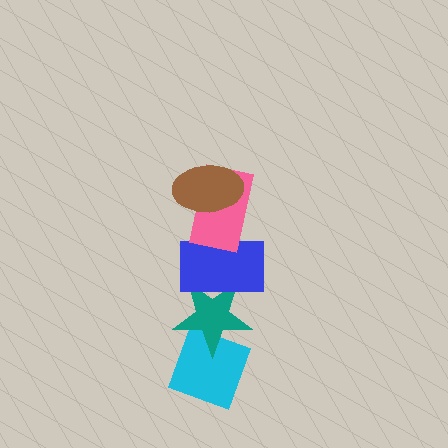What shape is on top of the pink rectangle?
The brown ellipse is on top of the pink rectangle.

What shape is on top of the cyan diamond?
The teal star is on top of the cyan diamond.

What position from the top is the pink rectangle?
The pink rectangle is 2nd from the top.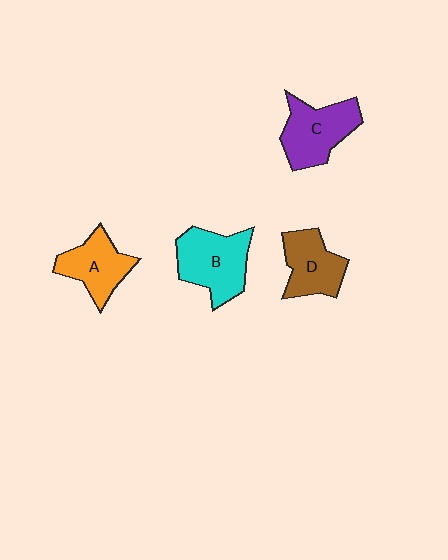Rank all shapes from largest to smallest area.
From largest to smallest: B (cyan), C (purple), A (orange), D (brown).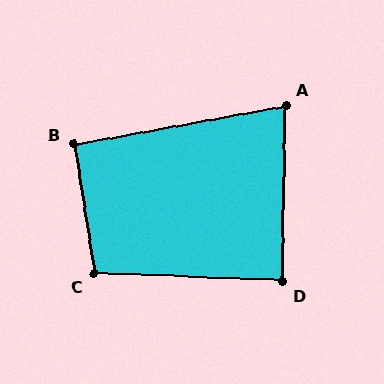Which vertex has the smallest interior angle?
A, at approximately 79 degrees.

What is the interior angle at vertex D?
Approximately 89 degrees (approximately right).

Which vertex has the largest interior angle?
C, at approximately 101 degrees.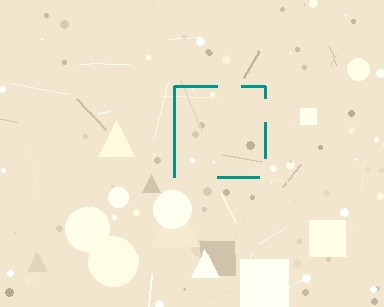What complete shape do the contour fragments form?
The contour fragments form a square.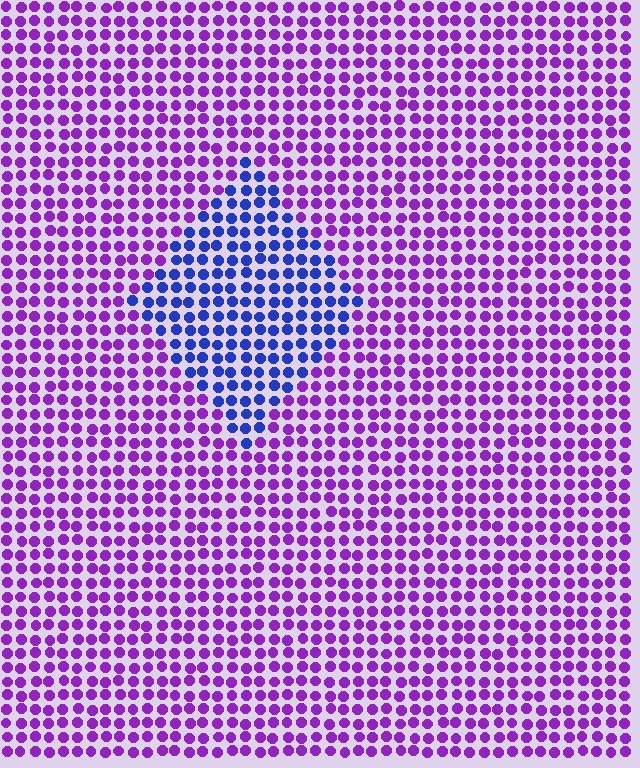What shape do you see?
I see a diamond.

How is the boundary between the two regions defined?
The boundary is defined purely by a slight shift in hue (about 51 degrees). Spacing, size, and orientation are identical on both sides.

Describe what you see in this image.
The image is filled with small purple elements in a uniform arrangement. A diamond-shaped region is visible where the elements are tinted to a slightly different hue, forming a subtle color boundary.